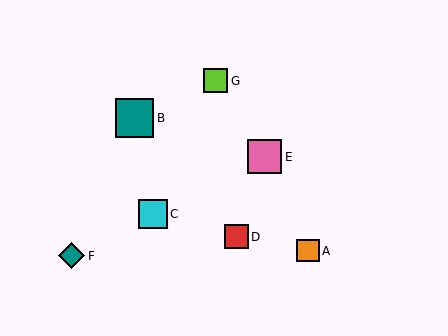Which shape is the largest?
The teal square (labeled B) is the largest.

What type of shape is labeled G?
Shape G is a lime square.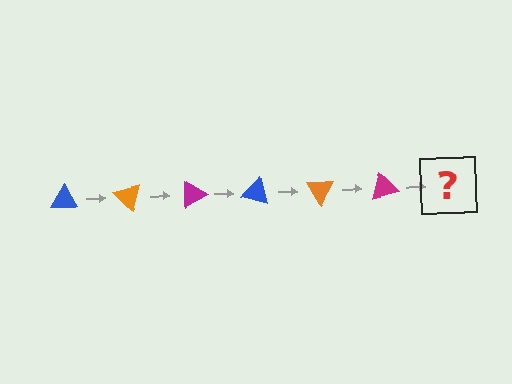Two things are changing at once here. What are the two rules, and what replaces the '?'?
The two rules are that it rotates 45 degrees each step and the color cycles through blue, orange, and magenta. The '?' should be a blue triangle, rotated 270 degrees from the start.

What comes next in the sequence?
The next element should be a blue triangle, rotated 270 degrees from the start.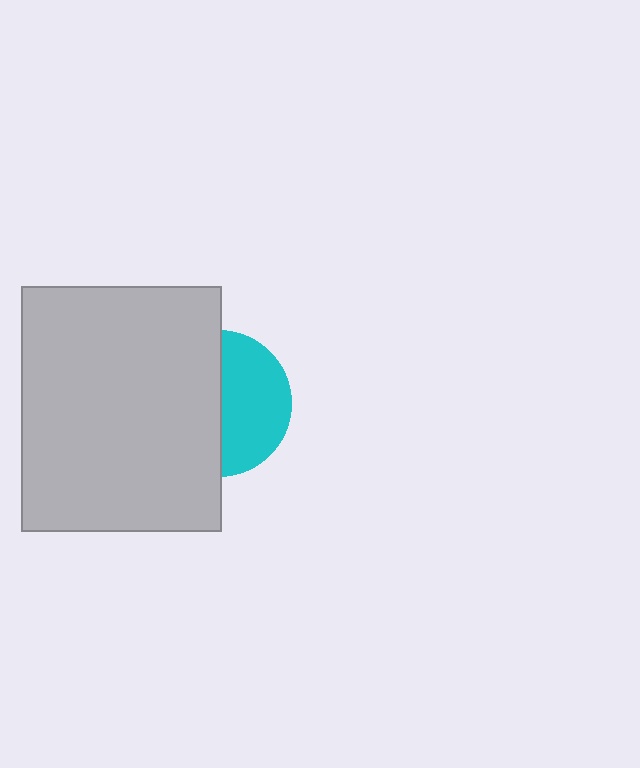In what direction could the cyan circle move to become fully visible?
The cyan circle could move right. That would shift it out from behind the light gray rectangle entirely.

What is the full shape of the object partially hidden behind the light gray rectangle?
The partially hidden object is a cyan circle.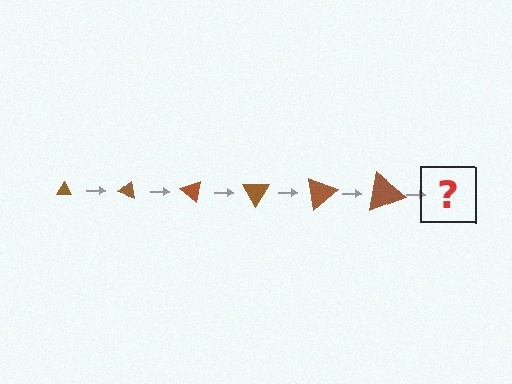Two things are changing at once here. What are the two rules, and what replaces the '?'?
The two rules are that the triangle grows larger each step and it rotates 20 degrees each step. The '?' should be a triangle, larger than the previous one and rotated 120 degrees from the start.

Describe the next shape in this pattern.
It should be a triangle, larger than the previous one and rotated 120 degrees from the start.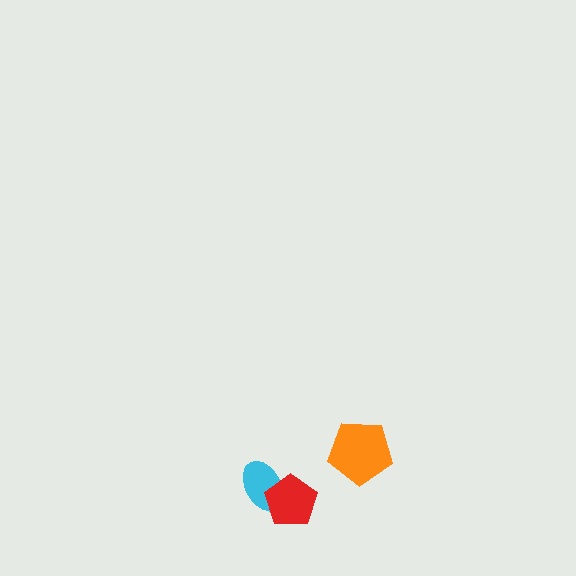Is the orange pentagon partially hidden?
No, no other shape covers it.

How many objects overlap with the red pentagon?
1 object overlaps with the red pentagon.